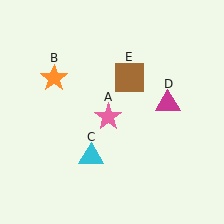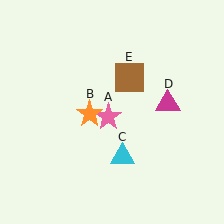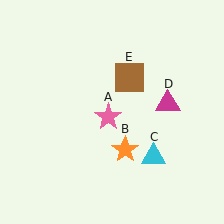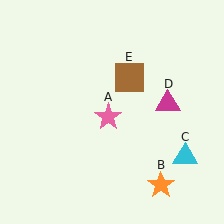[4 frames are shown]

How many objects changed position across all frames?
2 objects changed position: orange star (object B), cyan triangle (object C).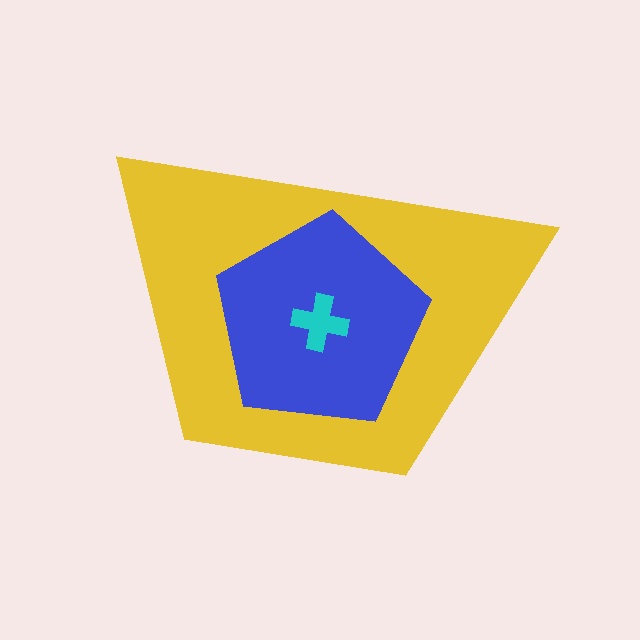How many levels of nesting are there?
3.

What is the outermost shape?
The yellow trapezoid.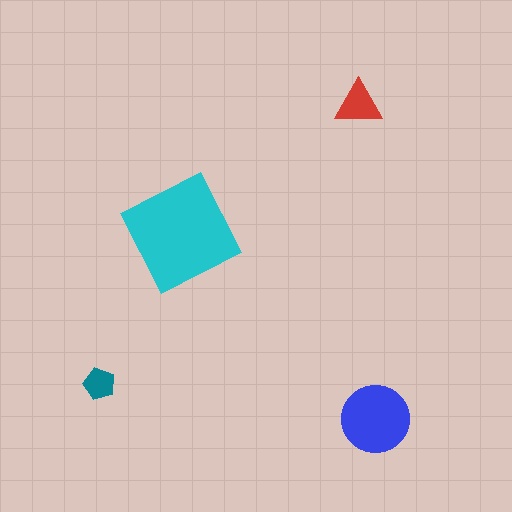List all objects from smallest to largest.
The teal pentagon, the red triangle, the blue circle, the cyan diamond.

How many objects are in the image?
There are 4 objects in the image.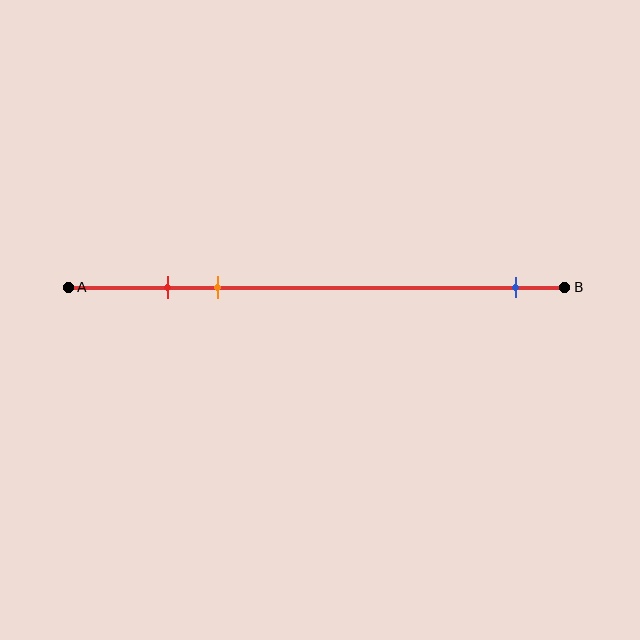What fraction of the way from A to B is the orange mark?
The orange mark is approximately 30% (0.3) of the way from A to B.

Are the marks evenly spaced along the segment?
No, the marks are not evenly spaced.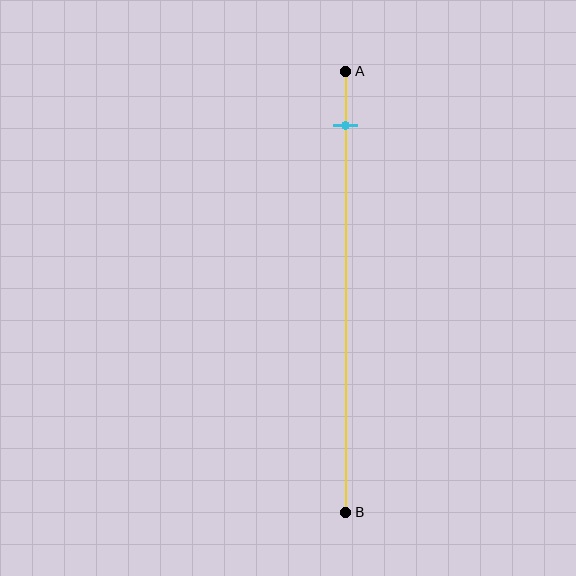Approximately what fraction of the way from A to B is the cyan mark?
The cyan mark is approximately 10% of the way from A to B.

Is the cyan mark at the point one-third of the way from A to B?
No, the mark is at about 10% from A, not at the 33% one-third point.